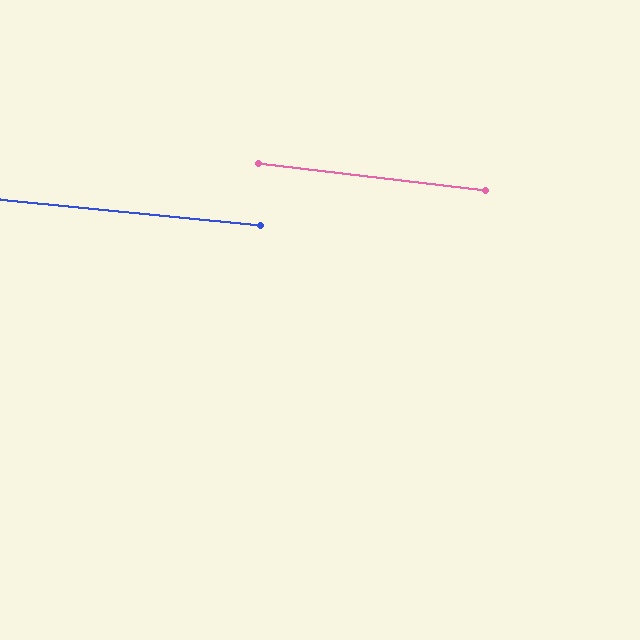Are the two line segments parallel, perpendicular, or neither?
Parallel — their directions differ by only 1.2°.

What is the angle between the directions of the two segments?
Approximately 1 degree.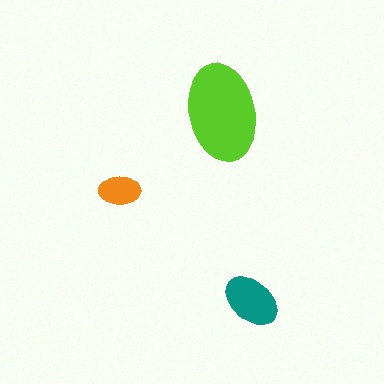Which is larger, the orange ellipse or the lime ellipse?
The lime one.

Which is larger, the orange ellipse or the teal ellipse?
The teal one.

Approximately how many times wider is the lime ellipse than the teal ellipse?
About 1.5 times wider.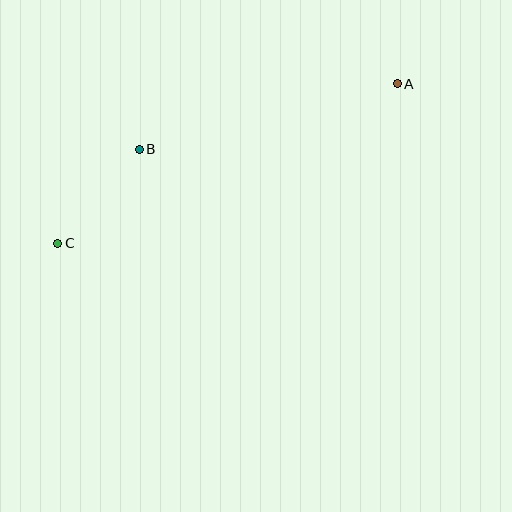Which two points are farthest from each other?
Points A and C are farthest from each other.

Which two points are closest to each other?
Points B and C are closest to each other.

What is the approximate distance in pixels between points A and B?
The distance between A and B is approximately 266 pixels.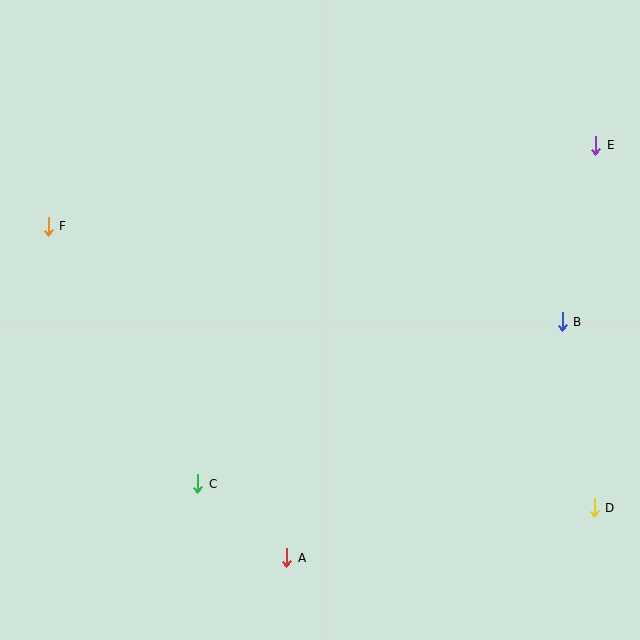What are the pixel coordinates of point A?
Point A is at (287, 558).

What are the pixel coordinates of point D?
Point D is at (594, 508).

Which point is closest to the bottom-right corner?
Point D is closest to the bottom-right corner.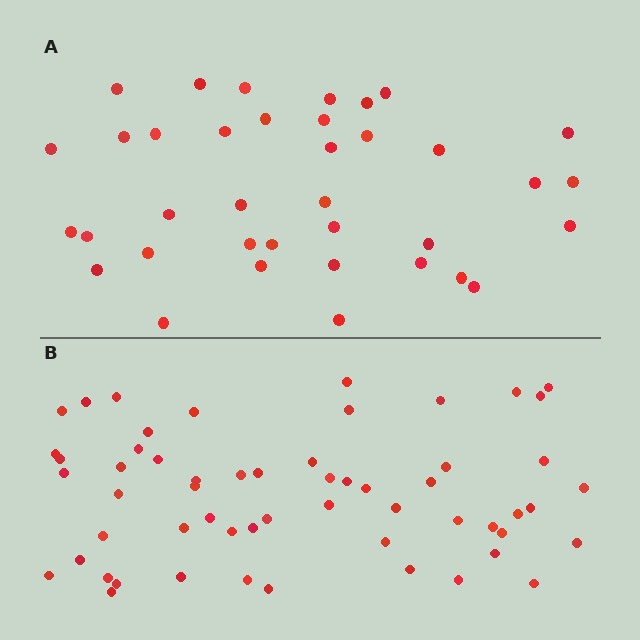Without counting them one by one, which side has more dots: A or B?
Region B (the bottom region) has more dots.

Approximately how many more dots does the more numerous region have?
Region B has approximately 20 more dots than region A.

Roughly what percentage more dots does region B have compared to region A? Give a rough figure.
About 55% more.